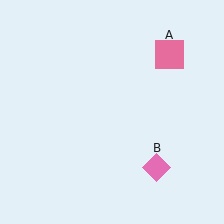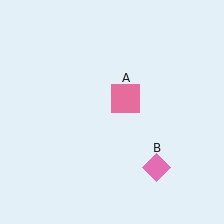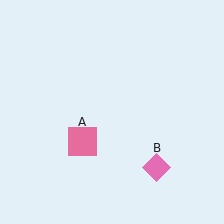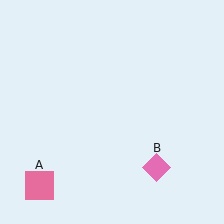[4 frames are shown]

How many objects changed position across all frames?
1 object changed position: pink square (object A).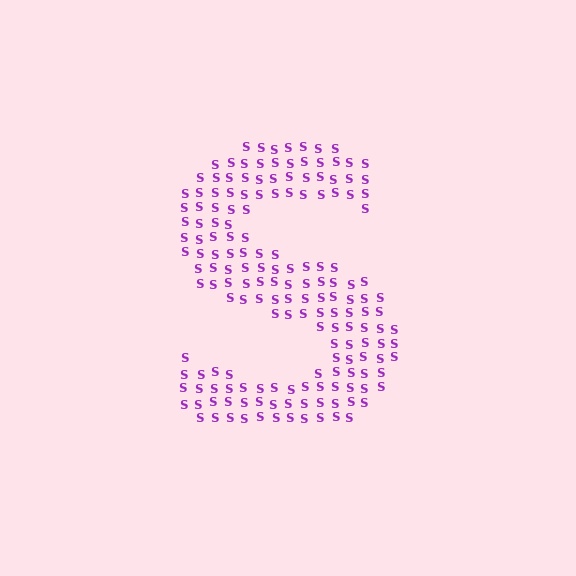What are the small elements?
The small elements are letter S's.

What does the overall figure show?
The overall figure shows the letter S.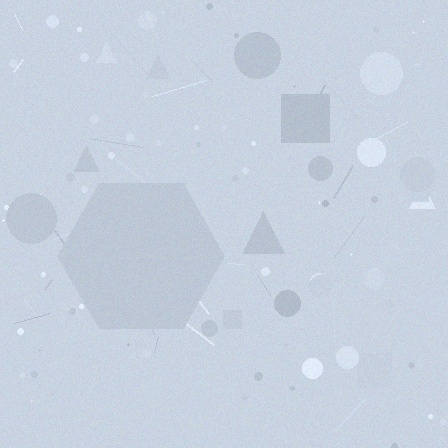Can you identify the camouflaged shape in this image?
The camouflaged shape is a hexagon.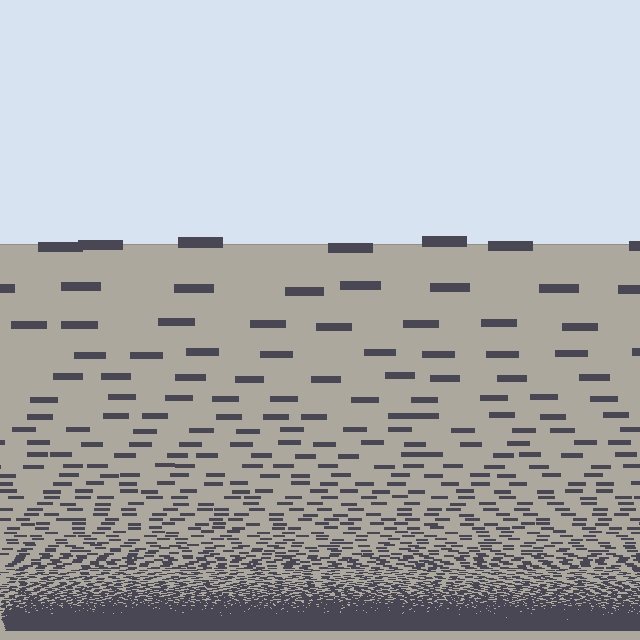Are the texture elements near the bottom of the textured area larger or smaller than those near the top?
Smaller. The gradient is inverted — elements near the bottom are smaller and denser.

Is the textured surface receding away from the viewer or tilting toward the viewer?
The surface appears to tilt toward the viewer. Texture elements get larger and sparser toward the top.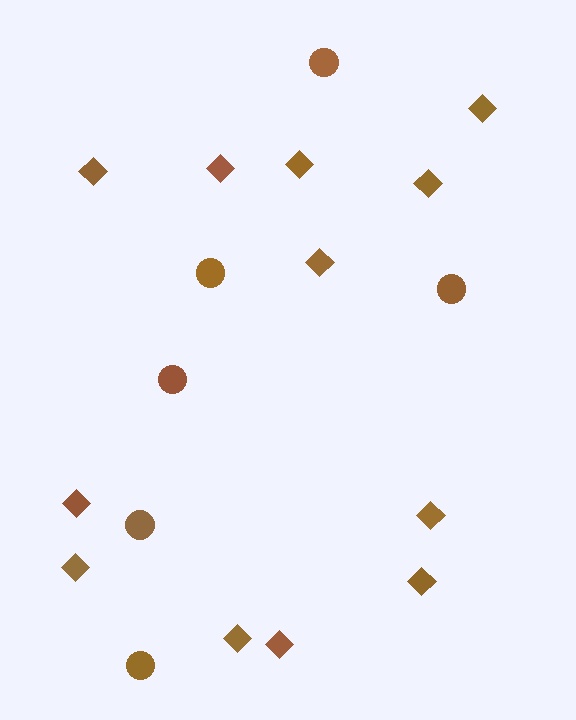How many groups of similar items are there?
There are 2 groups: one group of diamonds (12) and one group of circles (6).